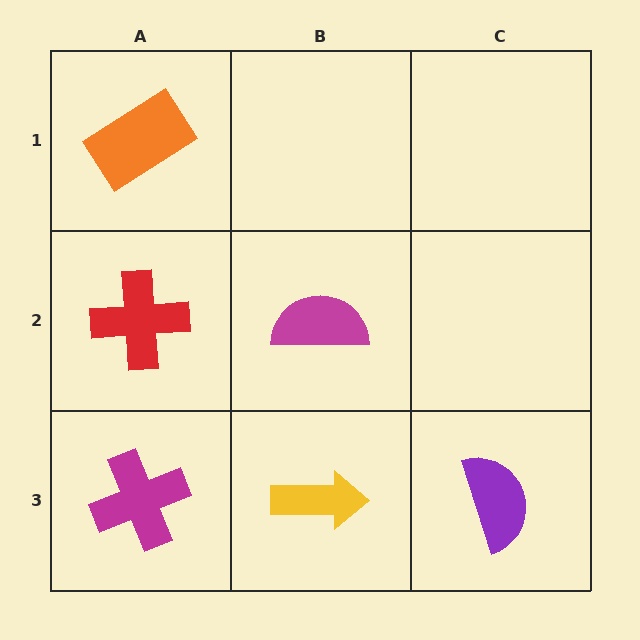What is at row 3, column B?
A yellow arrow.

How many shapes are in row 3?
3 shapes.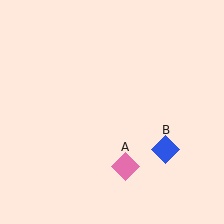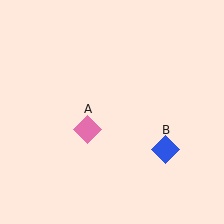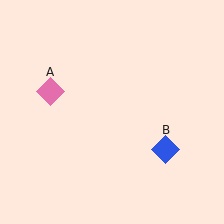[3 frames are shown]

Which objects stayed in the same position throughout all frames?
Blue diamond (object B) remained stationary.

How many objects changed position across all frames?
1 object changed position: pink diamond (object A).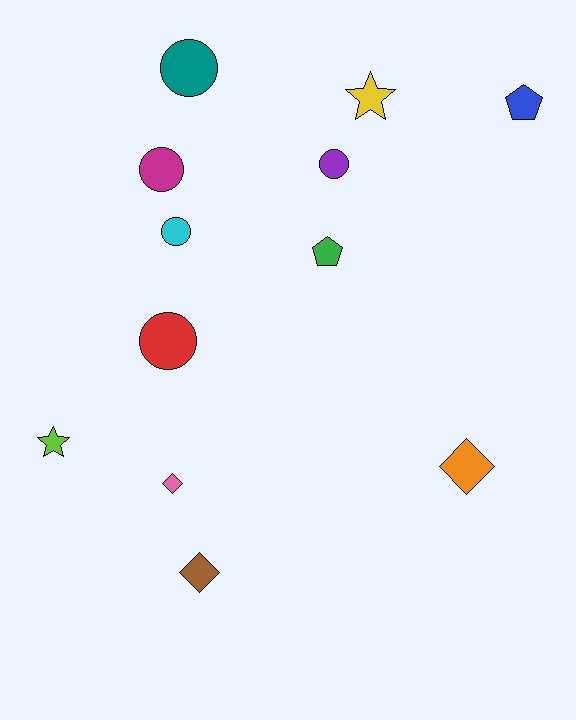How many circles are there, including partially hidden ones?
There are 5 circles.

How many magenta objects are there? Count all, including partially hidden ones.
There is 1 magenta object.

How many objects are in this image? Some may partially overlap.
There are 12 objects.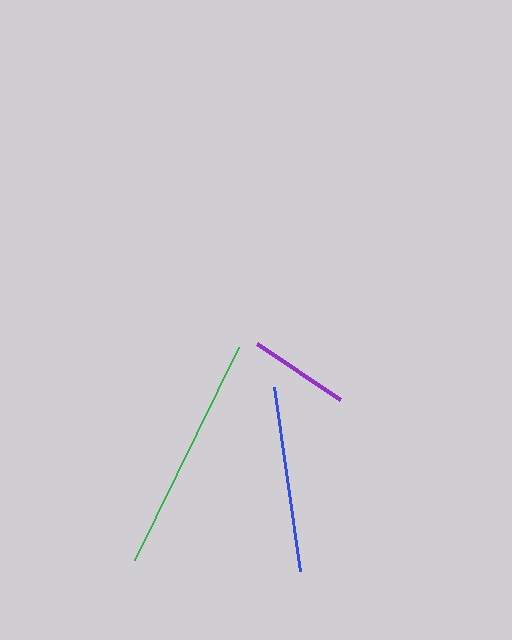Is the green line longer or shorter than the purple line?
The green line is longer than the purple line.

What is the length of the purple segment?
The purple segment is approximately 100 pixels long.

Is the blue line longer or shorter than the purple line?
The blue line is longer than the purple line.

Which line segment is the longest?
The green line is the longest at approximately 237 pixels.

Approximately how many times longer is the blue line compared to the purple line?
The blue line is approximately 1.9 times the length of the purple line.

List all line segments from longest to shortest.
From longest to shortest: green, blue, purple.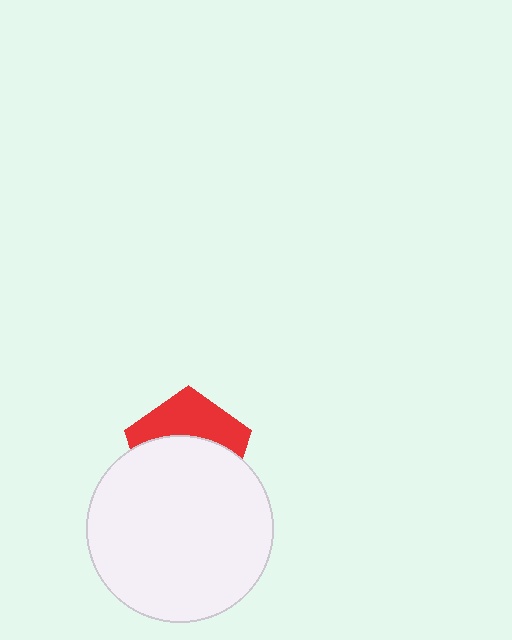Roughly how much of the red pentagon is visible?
A small part of it is visible (roughly 40%).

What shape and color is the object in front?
The object in front is a white circle.